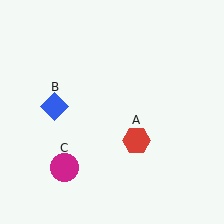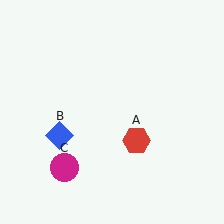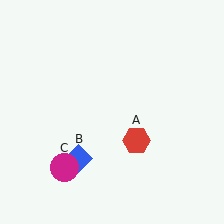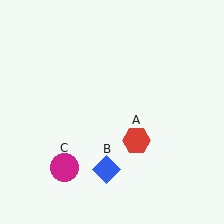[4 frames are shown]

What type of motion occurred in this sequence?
The blue diamond (object B) rotated counterclockwise around the center of the scene.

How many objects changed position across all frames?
1 object changed position: blue diamond (object B).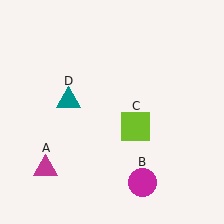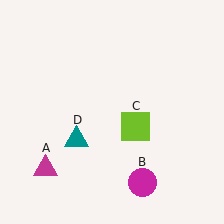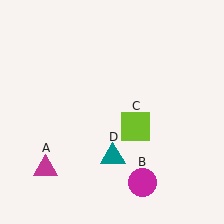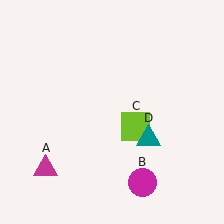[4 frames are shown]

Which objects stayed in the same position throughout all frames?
Magenta triangle (object A) and magenta circle (object B) and lime square (object C) remained stationary.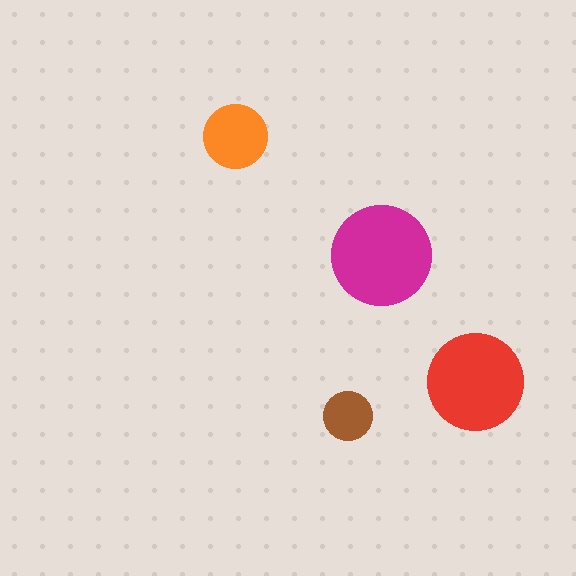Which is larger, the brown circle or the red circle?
The red one.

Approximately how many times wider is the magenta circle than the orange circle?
About 1.5 times wider.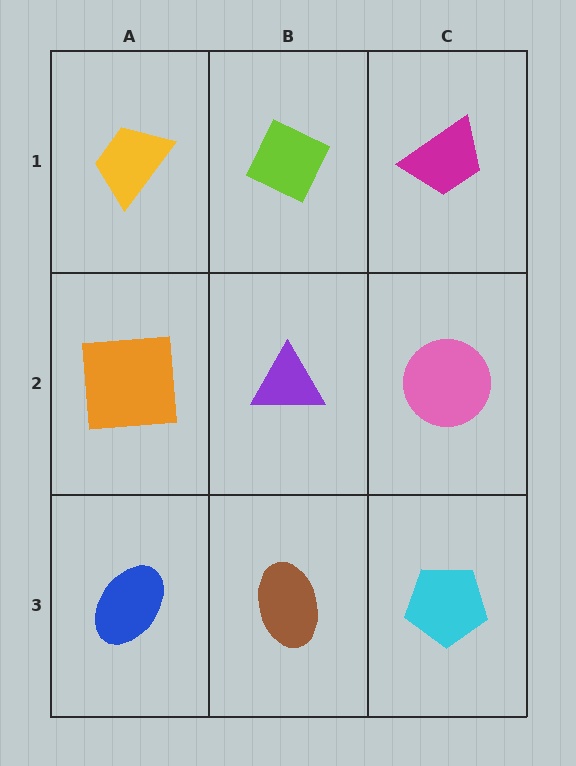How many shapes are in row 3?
3 shapes.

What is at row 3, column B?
A brown ellipse.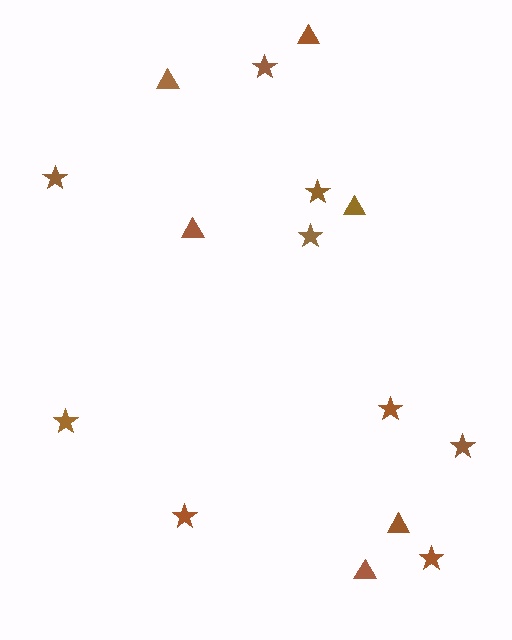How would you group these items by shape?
There are 2 groups: one group of stars (9) and one group of triangles (6).